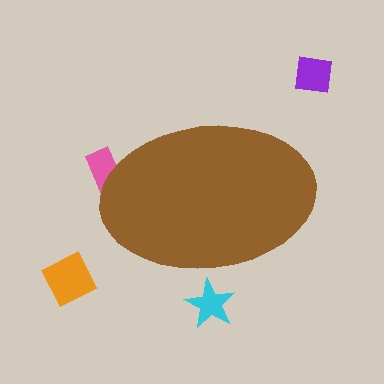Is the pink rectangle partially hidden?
Yes, the pink rectangle is partially hidden behind the brown ellipse.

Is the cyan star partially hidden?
Yes, the cyan star is partially hidden behind the brown ellipse.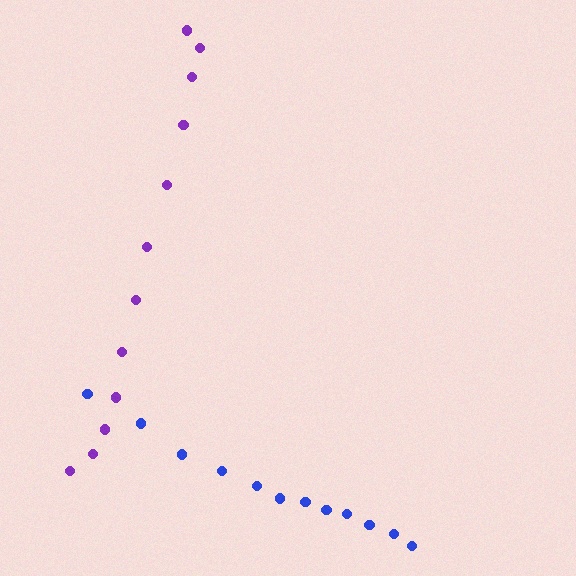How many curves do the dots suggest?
There are 2 distinct paths.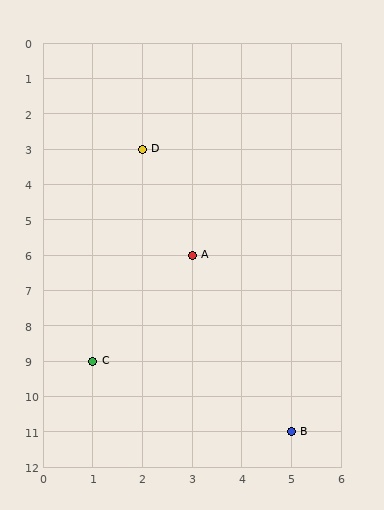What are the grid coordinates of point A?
Point A is at grid coordinates (3, 6).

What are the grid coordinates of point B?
Point B is at grid coordinates (5, 11).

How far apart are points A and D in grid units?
Points A and D are 1 column and 3 rows apart (about 3.2 grid units diagonally).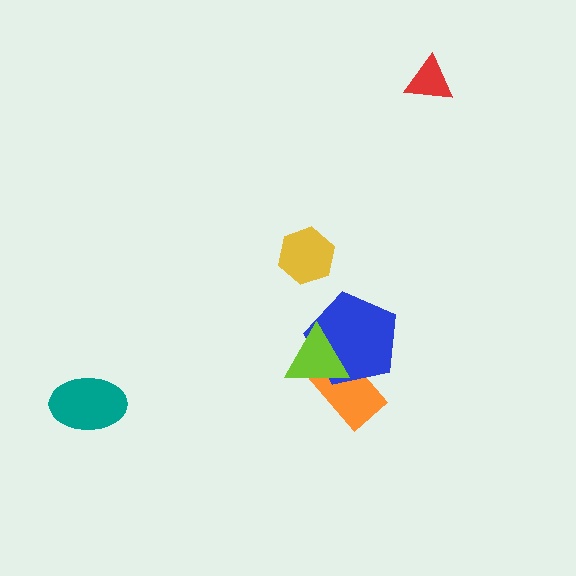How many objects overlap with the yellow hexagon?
0 objects overlap with the yellow hexagon.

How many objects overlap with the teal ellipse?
0 objects overlap with the teal ellipse.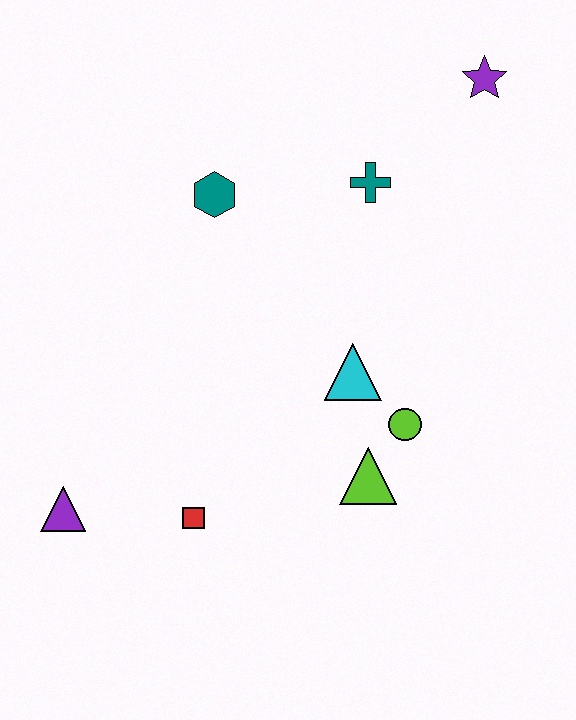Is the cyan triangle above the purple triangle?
Yes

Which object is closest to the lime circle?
The lime triangle is closest to the lime circle.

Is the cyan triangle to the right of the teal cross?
No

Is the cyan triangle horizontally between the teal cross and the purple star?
No